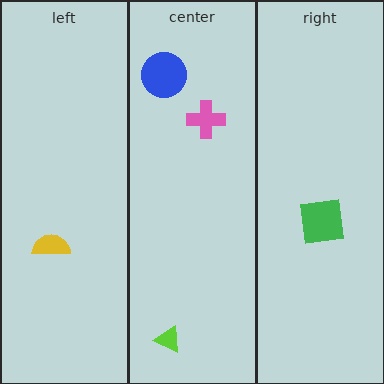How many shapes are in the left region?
1.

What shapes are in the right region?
The green square.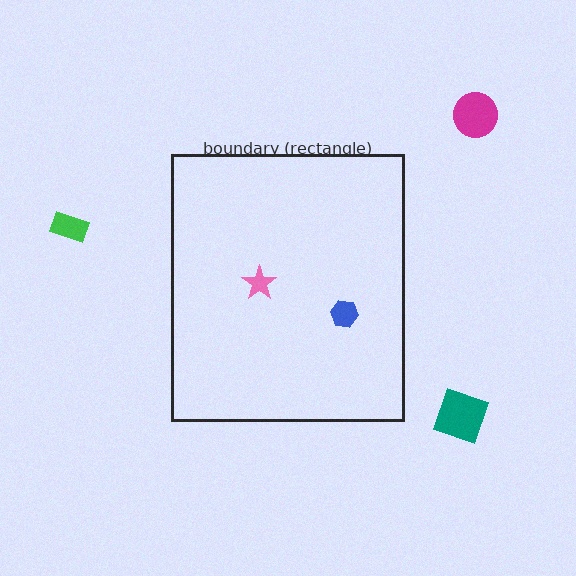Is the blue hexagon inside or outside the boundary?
Inside.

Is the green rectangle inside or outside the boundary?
Outside.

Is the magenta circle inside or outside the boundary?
Outside.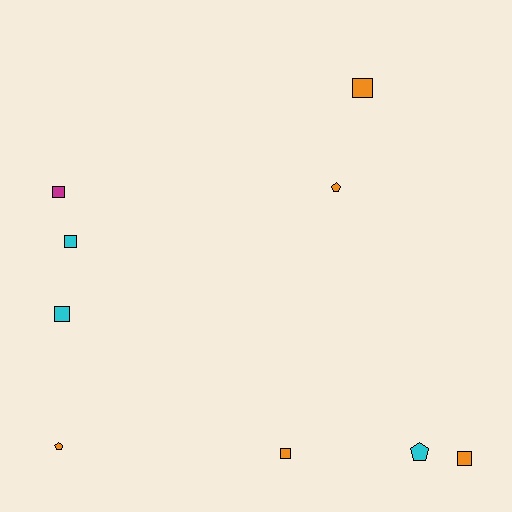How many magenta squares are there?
There is 1 magenta square.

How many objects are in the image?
There are 9 objects.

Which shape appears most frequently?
Square, with 6 objects.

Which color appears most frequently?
Orange, with 5 objects.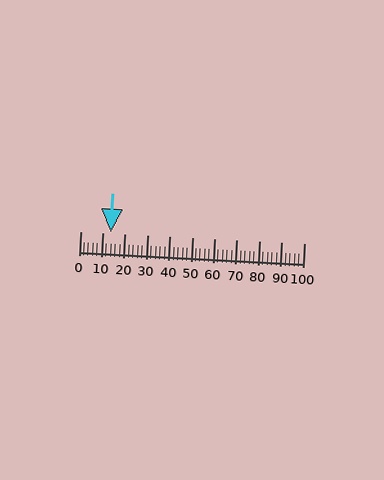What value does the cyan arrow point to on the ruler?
The cyan arrow points to approximately 14.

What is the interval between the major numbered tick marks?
The major tick marks are spaced 10 units apart.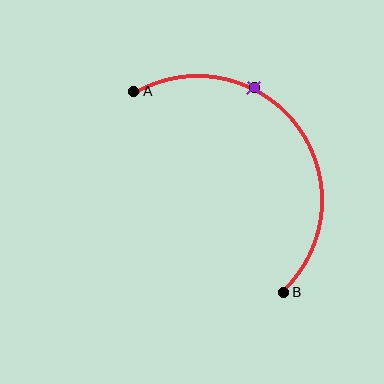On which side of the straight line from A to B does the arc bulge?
The arc bulges above and to the right of the straight line connecting A and B.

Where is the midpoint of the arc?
The arc midpoint is the point on the curve farthest from the straight line joining A and B. It sits above and to the right of that line.